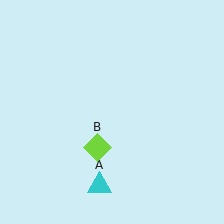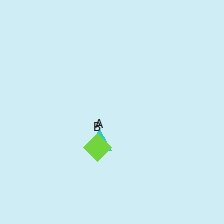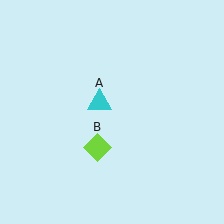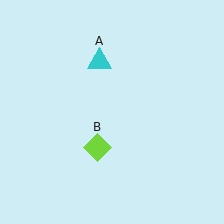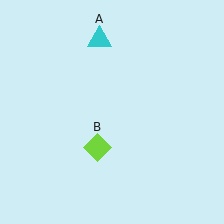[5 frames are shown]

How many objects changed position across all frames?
1 object changed position: cyan triangle (object A).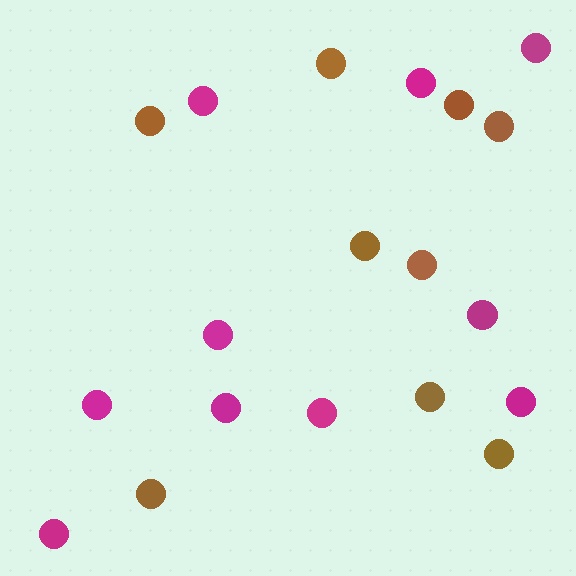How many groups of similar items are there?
There are 2 groups: one group of brown circles (9) and one group of magenta circles (10).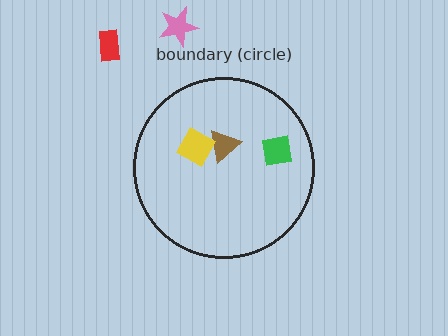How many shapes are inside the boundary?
3 inside, 2 outside.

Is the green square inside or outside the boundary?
Inside.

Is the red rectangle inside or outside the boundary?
Outside.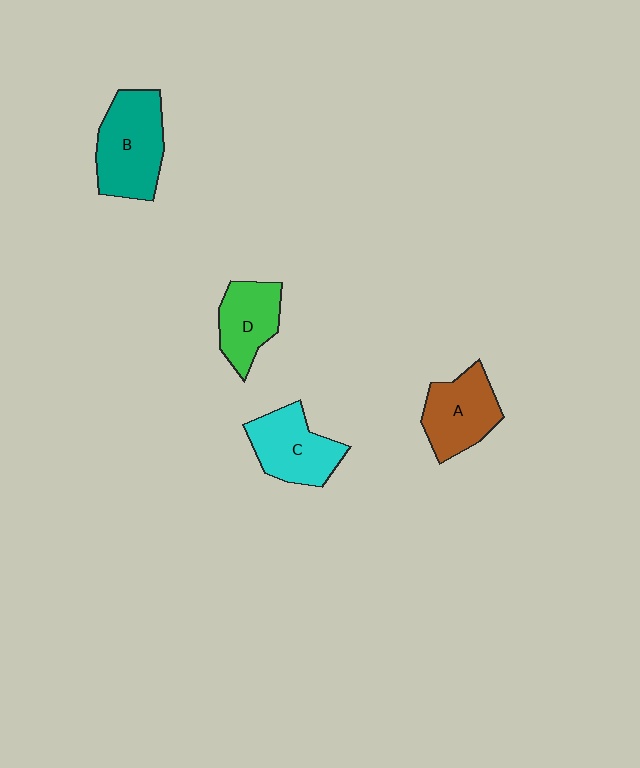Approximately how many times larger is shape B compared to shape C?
Approximately 1.2 times.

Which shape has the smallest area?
Shape D (green).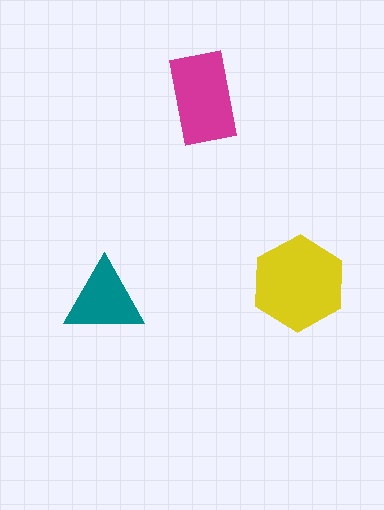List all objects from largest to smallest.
The yellow hexagon, the magenta rectangle, the teal triangle.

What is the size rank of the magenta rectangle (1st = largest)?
2nd.